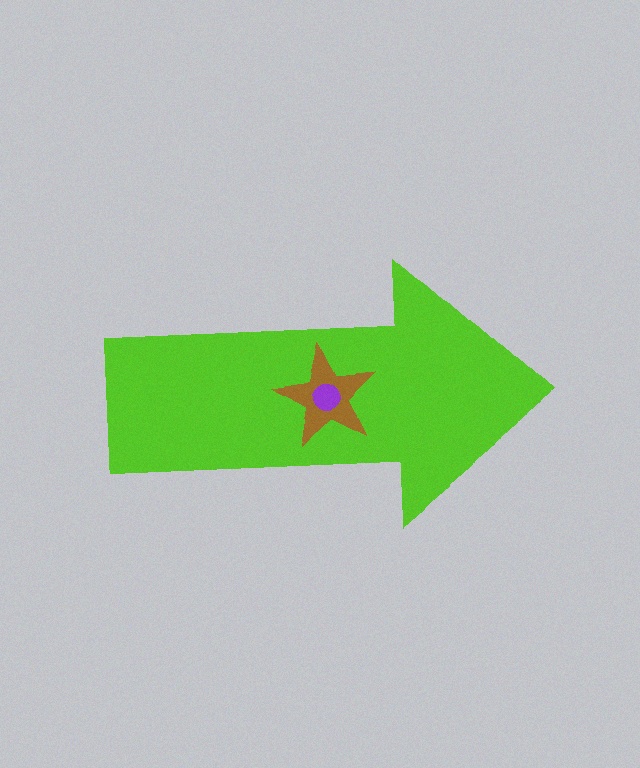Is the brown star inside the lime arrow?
Yes.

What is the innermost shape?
The purple circle.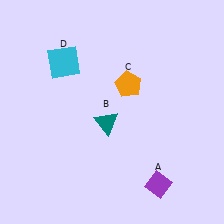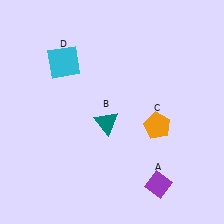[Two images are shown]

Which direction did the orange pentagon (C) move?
The orange pentagon (C) moved down.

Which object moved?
The orange pentagon (C) moved down.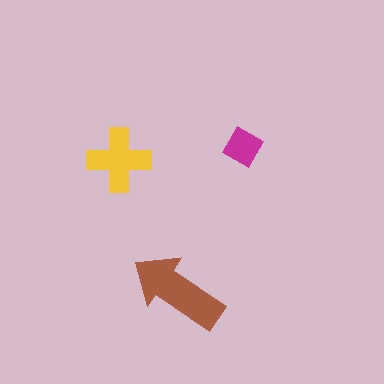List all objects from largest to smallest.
The brown arrow, the yellow cross, the magenta diamond.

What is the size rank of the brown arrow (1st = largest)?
1st.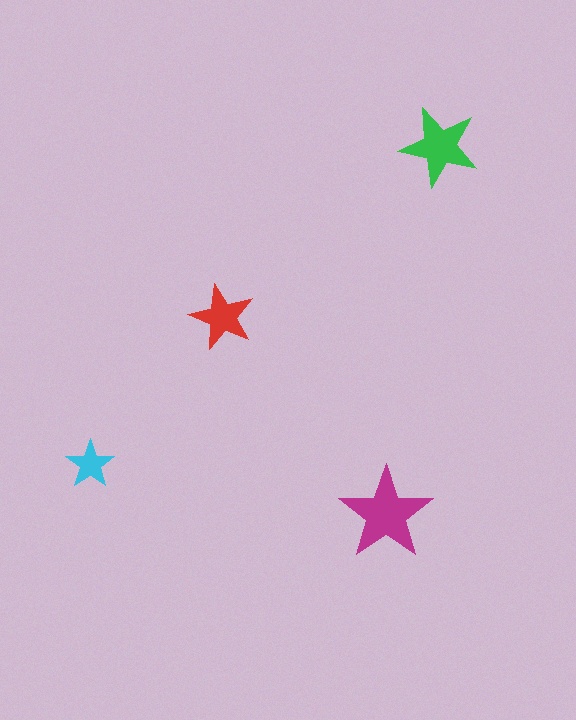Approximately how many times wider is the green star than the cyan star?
About 1.5 times wider.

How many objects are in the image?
There are 4 objects in the image.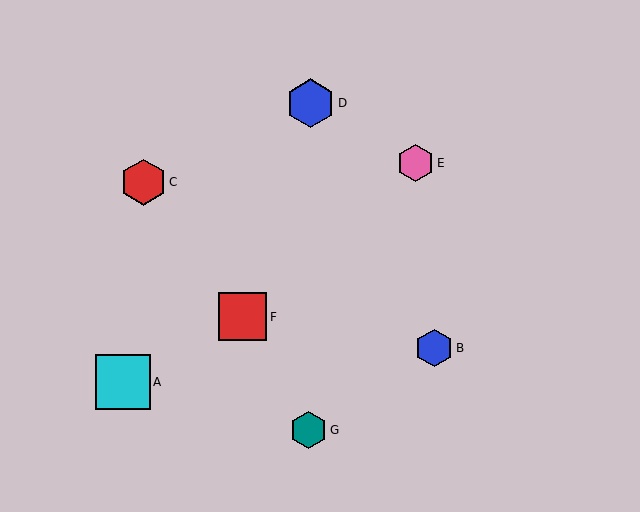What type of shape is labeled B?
Shape B is a blue hexagon.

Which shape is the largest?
The cyan square (labeled A) is the largest.